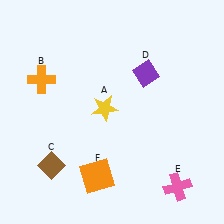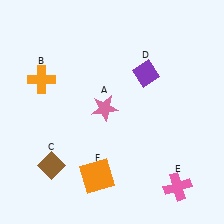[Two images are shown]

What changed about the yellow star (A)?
In Image 1, A is yellow. In Image 2, it changed to pink.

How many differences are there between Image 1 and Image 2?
There is 1 difference between the two images.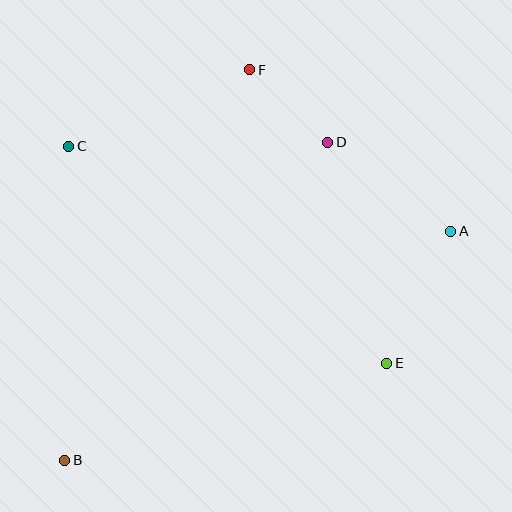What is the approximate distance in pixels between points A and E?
The distance between A and E is approximately 147 pixels.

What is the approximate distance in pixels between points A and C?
The distance between A and C is approximately 391 pixels.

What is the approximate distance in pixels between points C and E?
The distance between C and E is approximately 385 pixels.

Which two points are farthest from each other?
Points A and B are farthest from each other.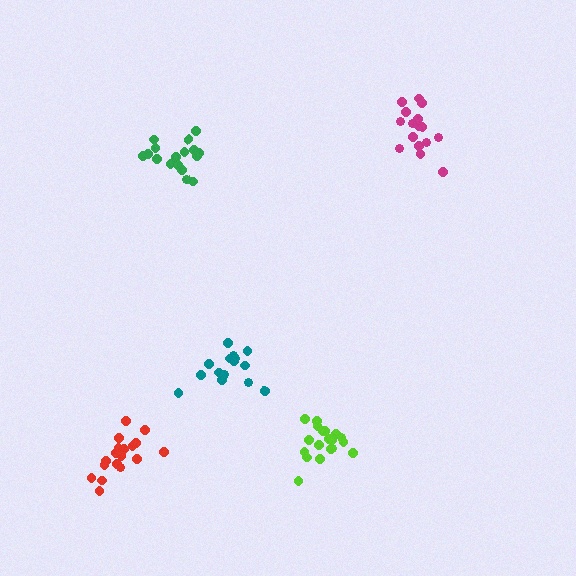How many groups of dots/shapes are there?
There are 5 groups.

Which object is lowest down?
The red cluster is bottommost.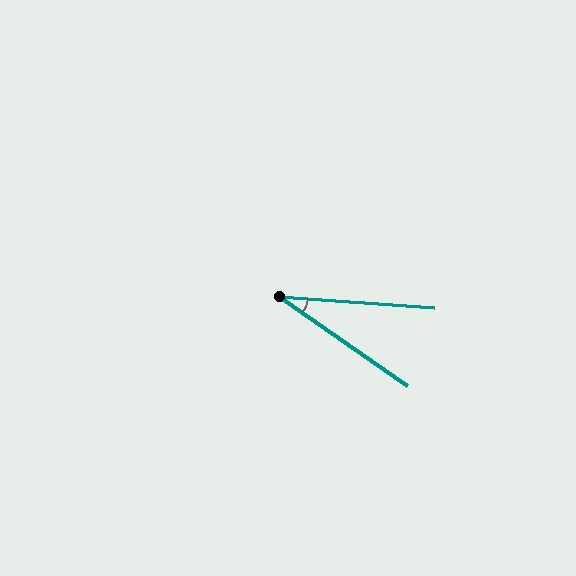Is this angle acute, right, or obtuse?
It is acute.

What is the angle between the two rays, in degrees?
Approximately 31 degrees.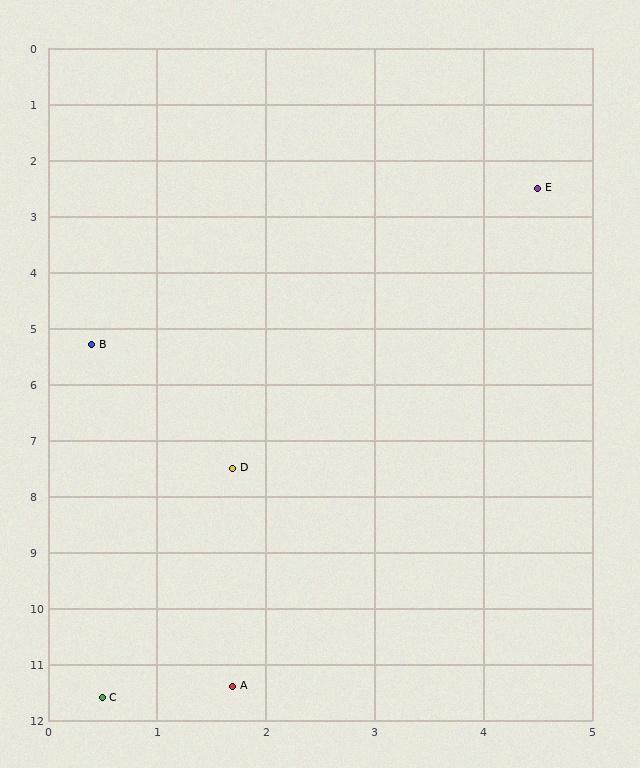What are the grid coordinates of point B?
Point B is at approximately (0.4, 5.3).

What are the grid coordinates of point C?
Point C is at approximately (0.5, 11.6).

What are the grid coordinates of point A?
Point A is at approximately (1.7, 11.4).